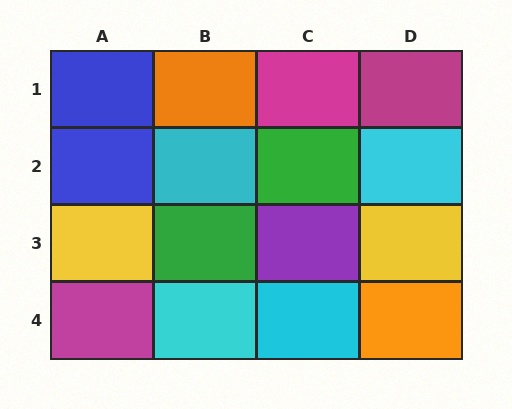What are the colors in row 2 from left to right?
Blue, cyan, green, cyan.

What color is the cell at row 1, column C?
Magenta.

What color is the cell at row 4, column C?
Cyan.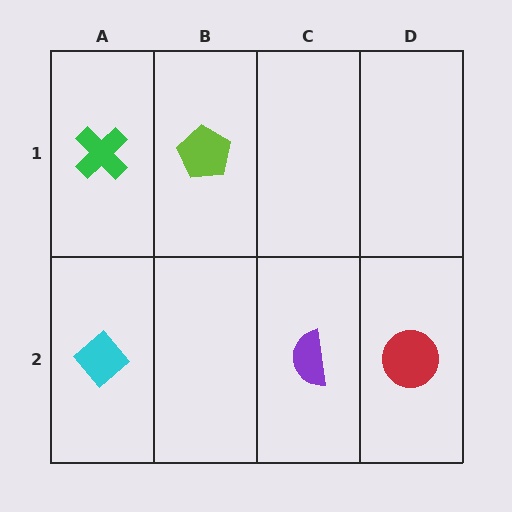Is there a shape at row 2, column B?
No, that cell is empty.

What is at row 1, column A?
A green cross.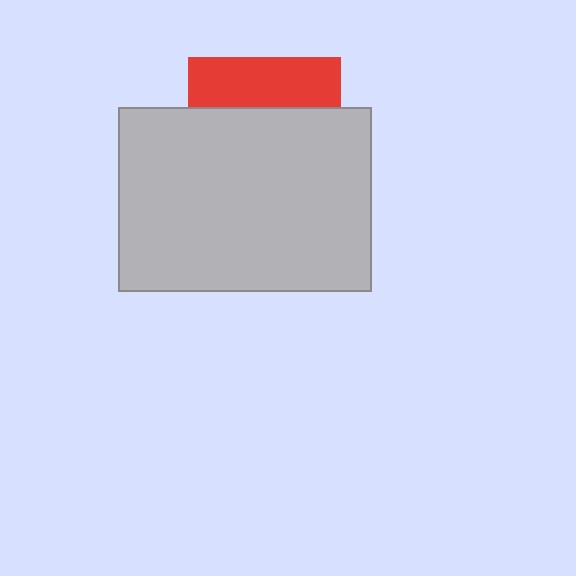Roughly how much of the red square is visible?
A small part of it is visible (roughly 33%).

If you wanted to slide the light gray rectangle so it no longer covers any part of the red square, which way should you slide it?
Slide it down — that is the most direct way to separate the two shapes.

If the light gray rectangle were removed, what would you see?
You would see the complete red square.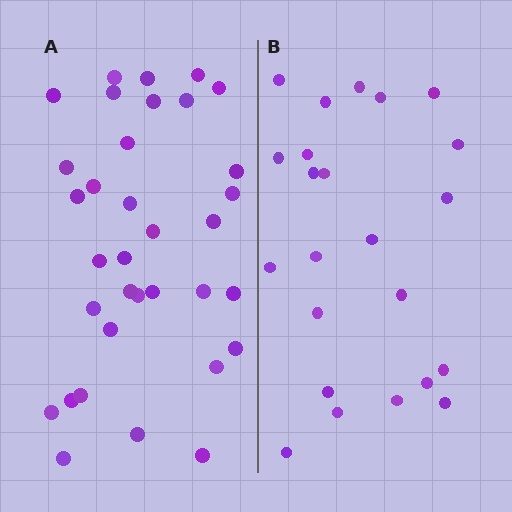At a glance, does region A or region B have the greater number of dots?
Region A (the left region) has more dots.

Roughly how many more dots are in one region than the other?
Region A has roughly 12 or so more dots than region B.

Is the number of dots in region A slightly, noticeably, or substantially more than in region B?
Region A has substantially more. The ratio is roughly 1.5 to 1.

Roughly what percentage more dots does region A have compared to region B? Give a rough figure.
About 50% more.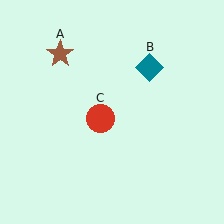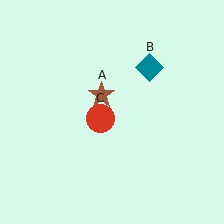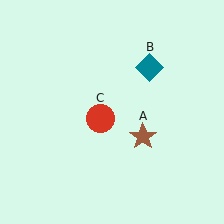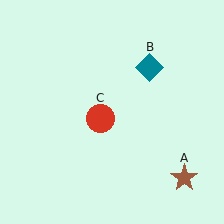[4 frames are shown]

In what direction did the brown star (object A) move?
The brown star (object A) moved down and to the right.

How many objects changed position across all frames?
1 object changed position: brown star (object A).